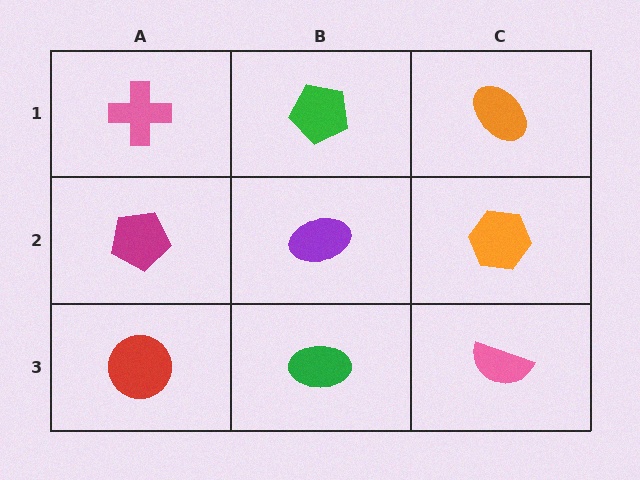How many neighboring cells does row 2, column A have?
3.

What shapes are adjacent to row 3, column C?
An orange hexagon (row 2, column C), a green ellipse (row 3, column B).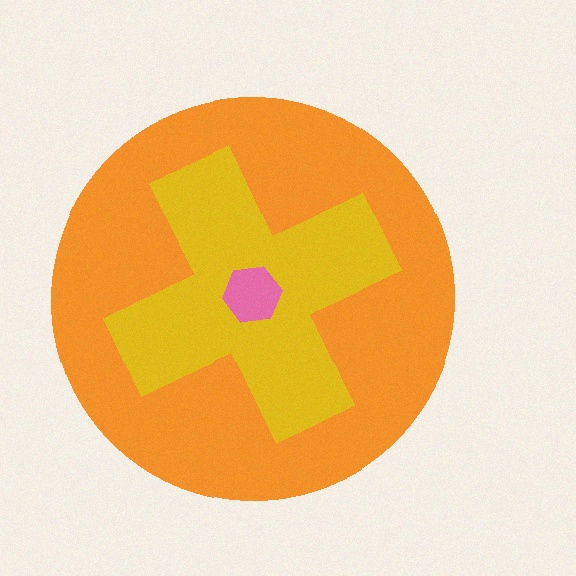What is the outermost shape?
The orange circle.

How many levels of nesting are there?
3.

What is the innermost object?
The pink hexagon.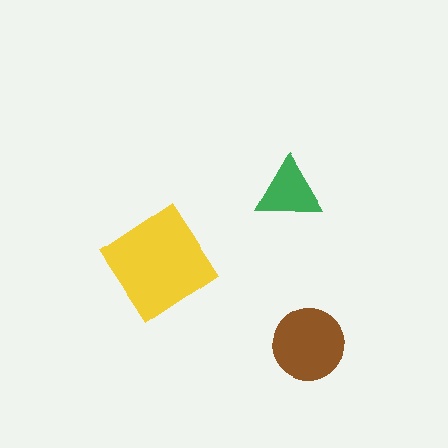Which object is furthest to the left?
The yellow diamond is leftmost.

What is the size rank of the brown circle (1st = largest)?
2nd.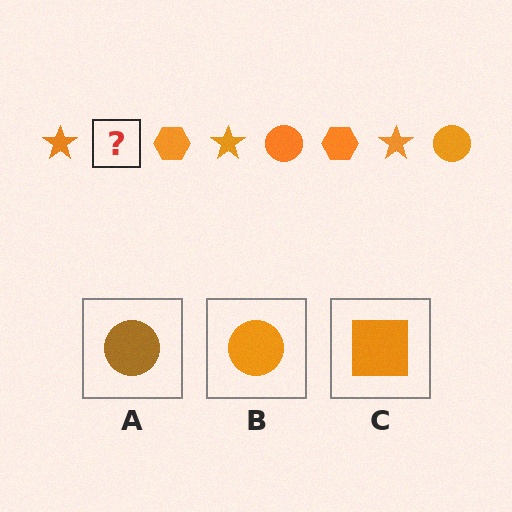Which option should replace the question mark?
Option B.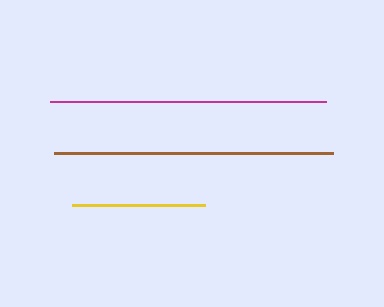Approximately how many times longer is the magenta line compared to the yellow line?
The magenta line is approximately 2.1 times the length of the yellow line.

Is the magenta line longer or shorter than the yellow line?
The magenta line is longer than the yellow line.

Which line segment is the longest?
The brown line is the longest at approximately 279 pixels.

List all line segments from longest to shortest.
From longest to shortest: brown, magenta, yellow.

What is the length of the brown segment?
The brown segment is approximately 279 pixels long.